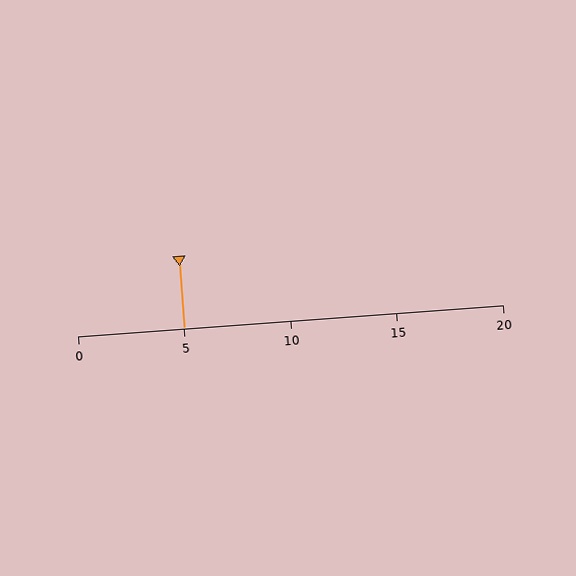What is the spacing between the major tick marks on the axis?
The major ticks are spaced 5 apart.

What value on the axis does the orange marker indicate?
The marker indicates approximately 5.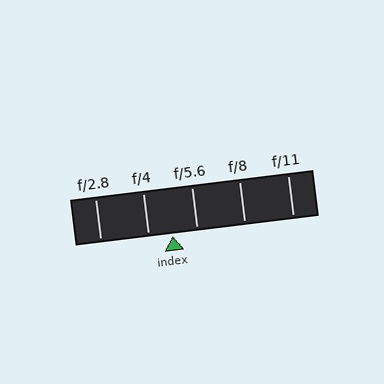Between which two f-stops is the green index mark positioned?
The index mark is between f/4 and f/5.6.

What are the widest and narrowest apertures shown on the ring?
The widest aperture shown is f/2.8 and the narrowest is f/11.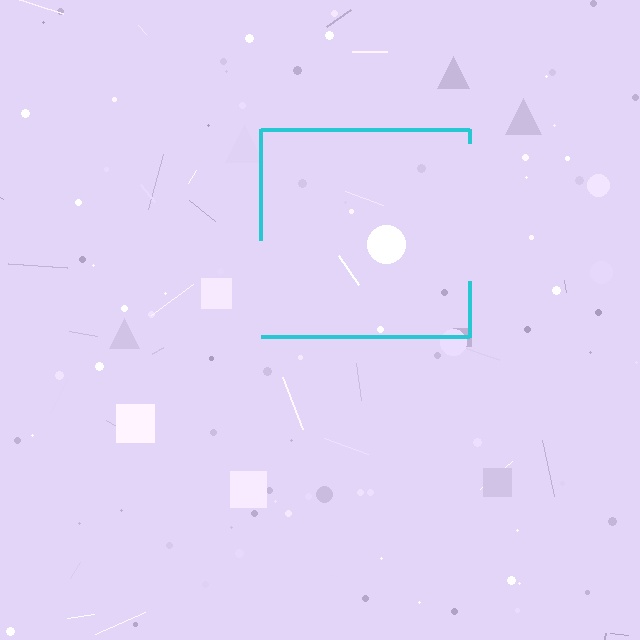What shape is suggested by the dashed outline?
The dashed outline suggests a square.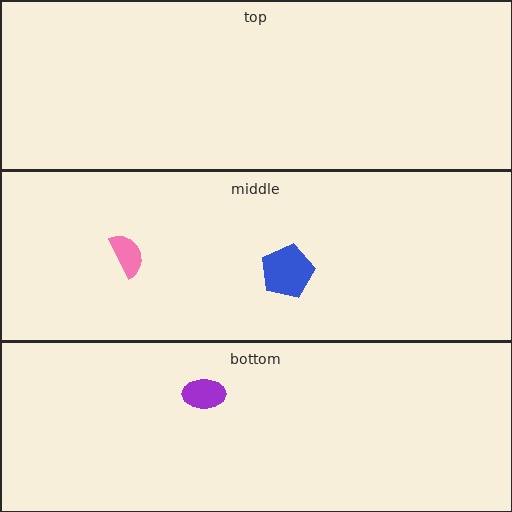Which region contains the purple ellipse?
The bottom region.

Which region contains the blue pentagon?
The middle region.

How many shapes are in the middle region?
2.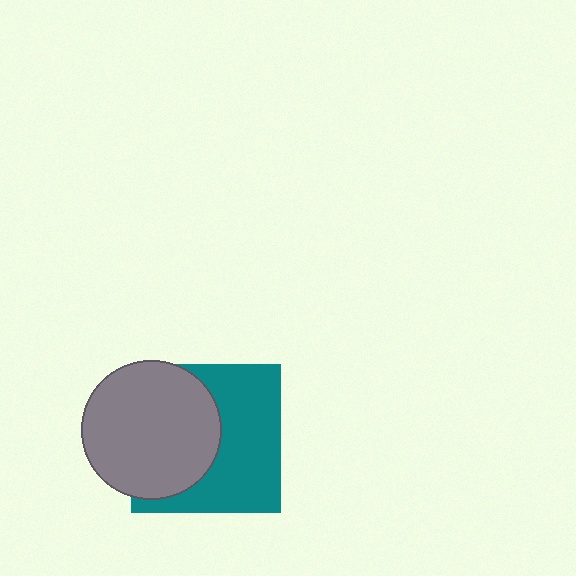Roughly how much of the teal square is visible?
About half of it is visible (roughly 54%).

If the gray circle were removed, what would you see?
You would see the complete teal square.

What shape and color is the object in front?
The object in front is a gray circle.